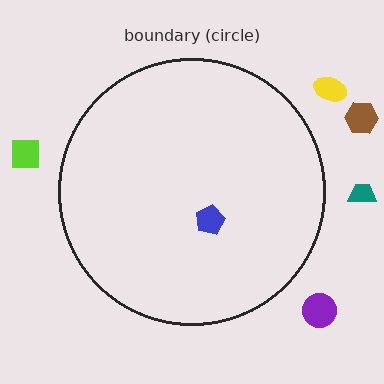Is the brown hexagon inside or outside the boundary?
Outside.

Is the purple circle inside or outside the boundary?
Outside.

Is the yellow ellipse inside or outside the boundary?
Outside.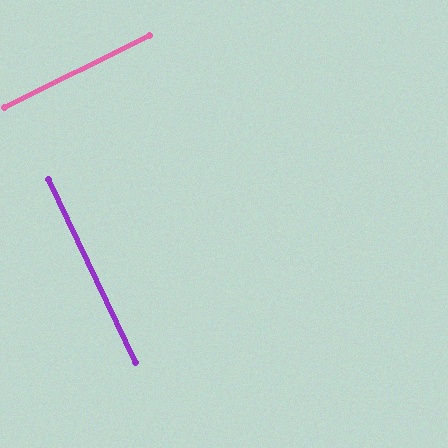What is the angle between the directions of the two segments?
Approximately 89 degrees.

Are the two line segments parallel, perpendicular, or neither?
Perpendicular — they meet at approximately 89°.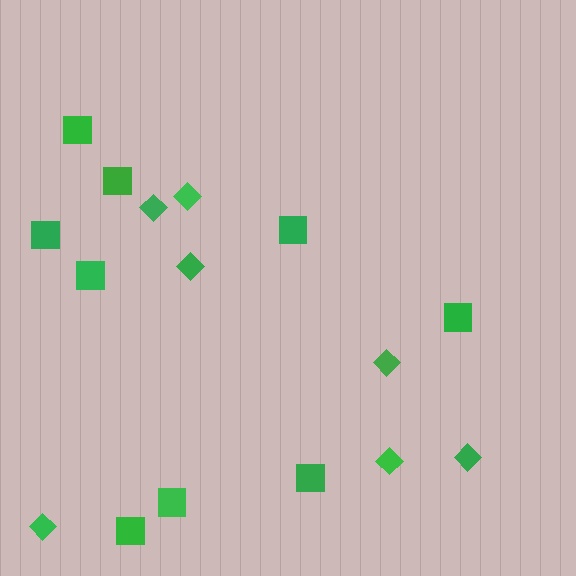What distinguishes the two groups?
There are 2 groups: one group of squares (9) and one group of diamonds (7).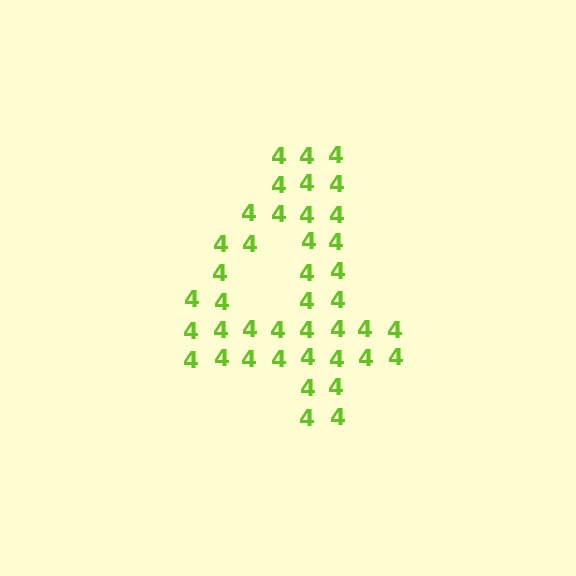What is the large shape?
The large shape is the digit 4.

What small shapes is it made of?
It is made of small digit 4's.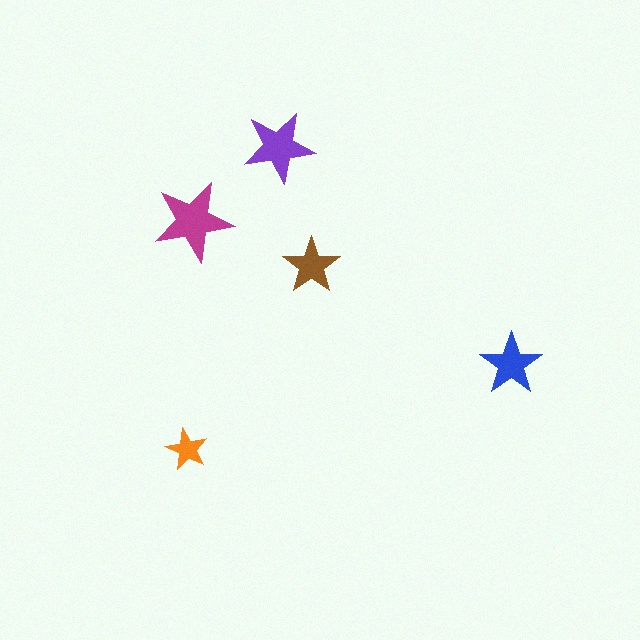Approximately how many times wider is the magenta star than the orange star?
About 2 times wider.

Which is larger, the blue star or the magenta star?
The magenta one.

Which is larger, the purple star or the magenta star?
The magenta one.